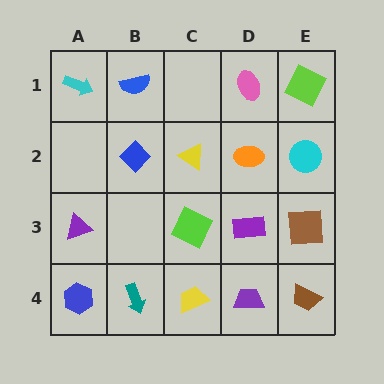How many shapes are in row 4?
5 shapes.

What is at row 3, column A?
A purple triangle.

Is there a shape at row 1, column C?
No, that cell is empty.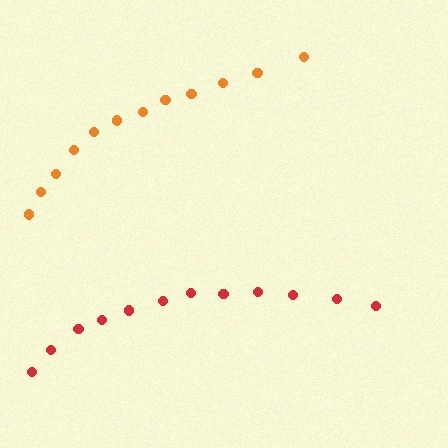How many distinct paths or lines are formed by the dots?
There are 2 distinct paths.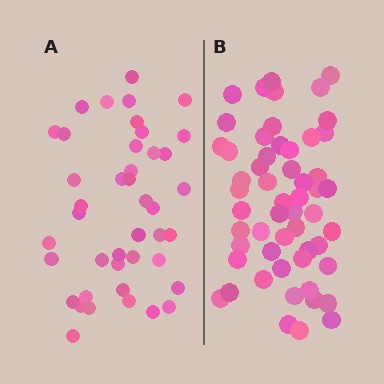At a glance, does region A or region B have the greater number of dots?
Region B (the right region) has more dots.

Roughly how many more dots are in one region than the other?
Region B has approximately 15 more dots than region A.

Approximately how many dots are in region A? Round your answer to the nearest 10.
About 40 dots. (The exact count is 42, which rounds to 40.)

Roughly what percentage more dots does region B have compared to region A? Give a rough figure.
About 30% more.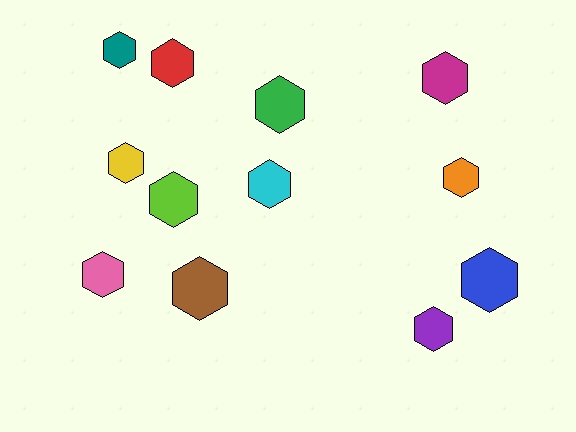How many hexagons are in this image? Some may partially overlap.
There are 12 hexagons.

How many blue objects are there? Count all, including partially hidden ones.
There is 1 blue object.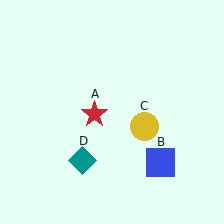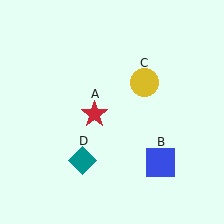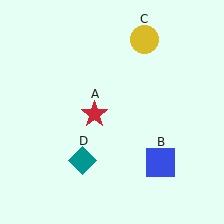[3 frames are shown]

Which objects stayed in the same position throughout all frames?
Red star (object A) and blue square (object B) and teal diamond (object D) remained stationary.